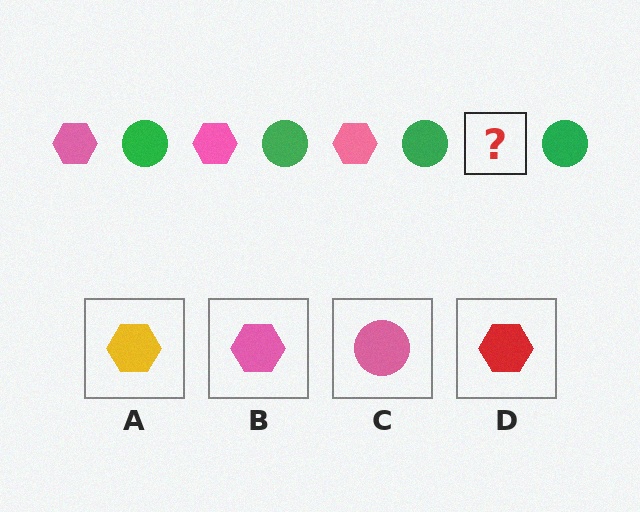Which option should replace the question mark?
Option B.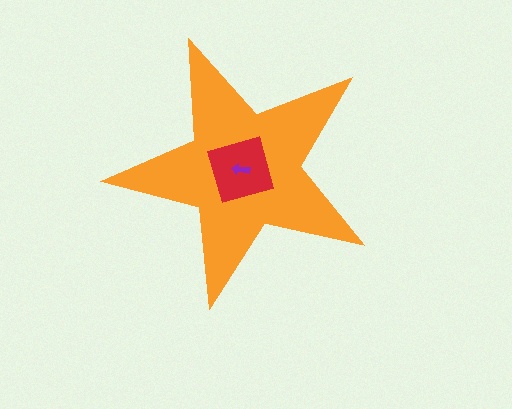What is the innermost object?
The purple arrow.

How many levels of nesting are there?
3.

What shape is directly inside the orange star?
The red diamond.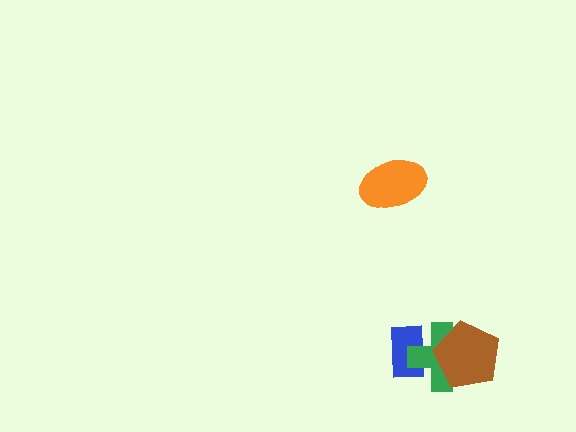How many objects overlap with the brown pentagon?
1 object overlaps with the brown pentagon.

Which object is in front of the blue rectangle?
The green cross is in front of the blue rectangle.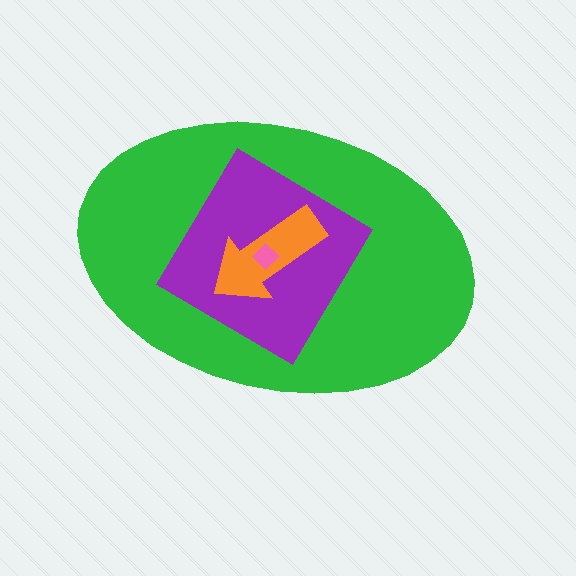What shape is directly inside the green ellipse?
The purple diamond.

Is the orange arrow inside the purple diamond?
Yes.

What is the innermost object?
The pink diamond.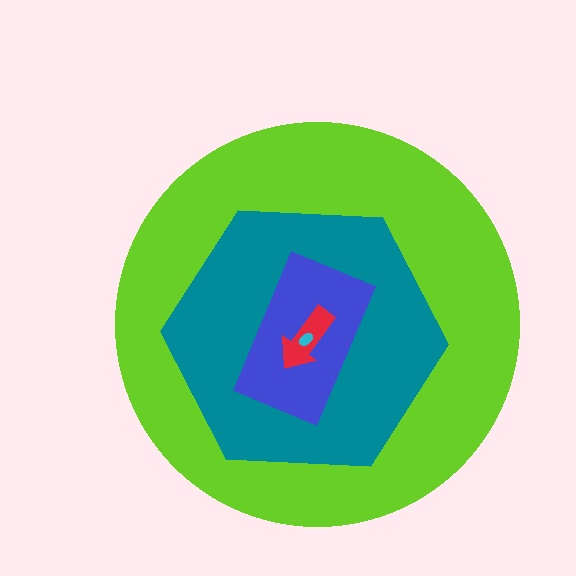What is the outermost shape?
The lime circle.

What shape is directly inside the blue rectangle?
The red arrow.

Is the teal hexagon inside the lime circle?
Yes.